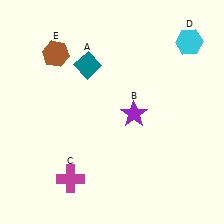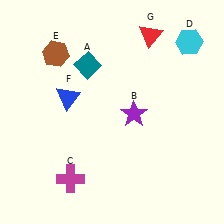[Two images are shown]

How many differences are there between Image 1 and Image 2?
There are 2 differences between the two images.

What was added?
A blue triangle (F), a red triangle (G) were added in Image 2.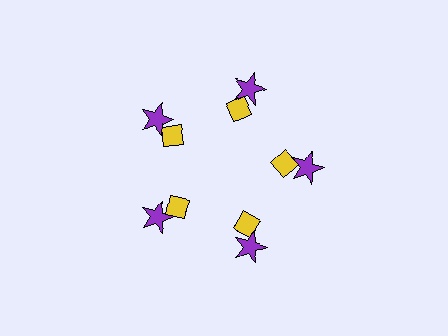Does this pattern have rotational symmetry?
Yes, this pattern has 5-fold rotational symmetry. It looks the same after rotating 72 degrees around the center.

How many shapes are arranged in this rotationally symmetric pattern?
There are 10 shapes, arranged in 5 groups of 2.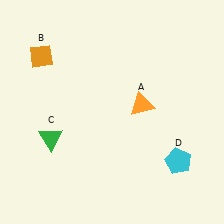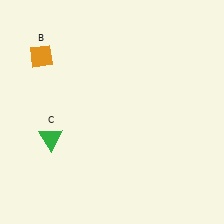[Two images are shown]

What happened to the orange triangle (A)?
The orange triangle (A) was removed in Image 2. It was in the top-right area of Image 1.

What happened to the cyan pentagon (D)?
The cyan pentagon (D) was removed in Image 2. It was in the bottom-right area of Image 1.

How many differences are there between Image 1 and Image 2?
There are 2 differences between the two images.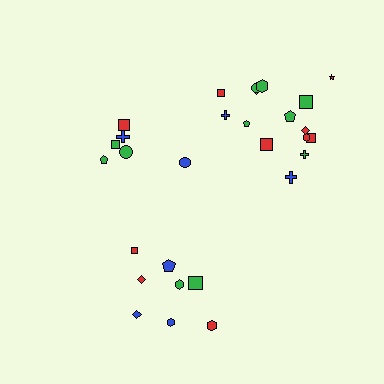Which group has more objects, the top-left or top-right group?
The top-right group.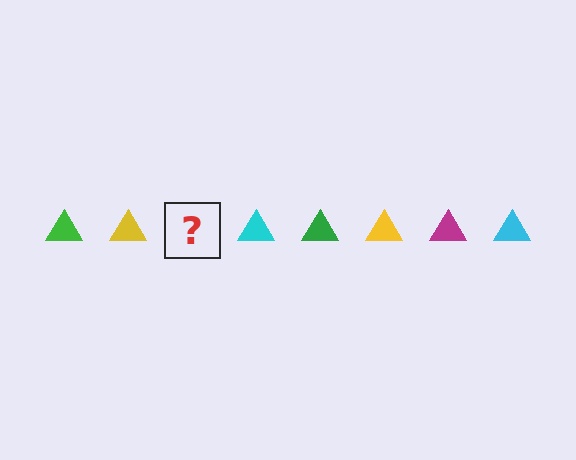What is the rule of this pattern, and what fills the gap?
The rule is that the pattern cycles through green, yellow, magenta, cyan triangles. The gap should be filled with a magenta triangle.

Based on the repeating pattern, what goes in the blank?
The blank should be a magenta triangle.